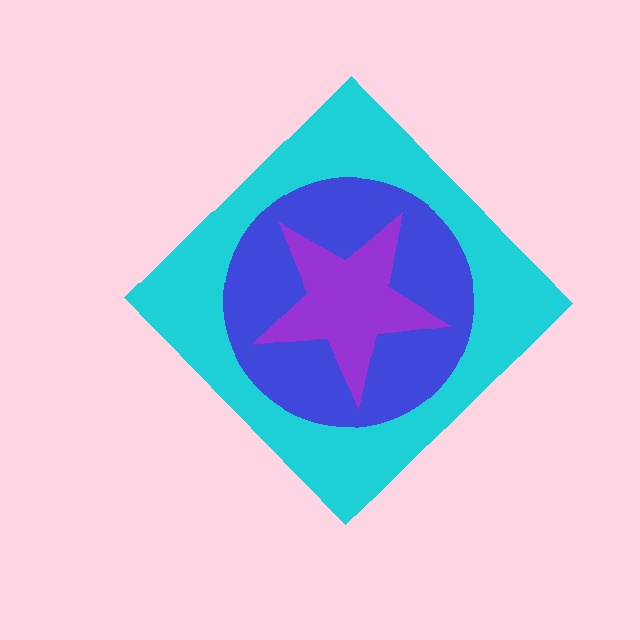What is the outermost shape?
The cyan diamond.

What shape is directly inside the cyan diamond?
The blue circle.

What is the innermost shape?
The purple star.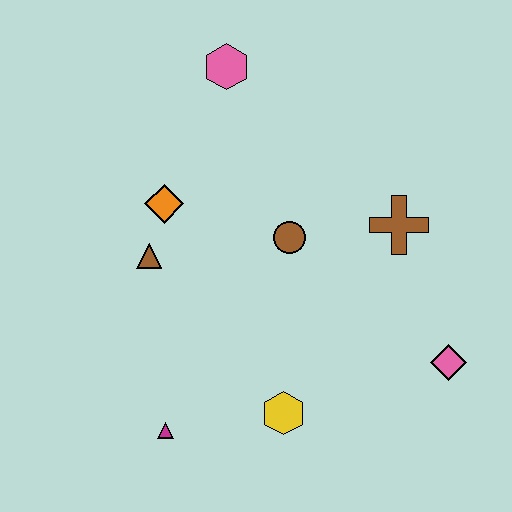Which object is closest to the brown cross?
The brown circle is closest to the brown cross.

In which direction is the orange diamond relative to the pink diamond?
The orange diamond is to the left of the pink diamond.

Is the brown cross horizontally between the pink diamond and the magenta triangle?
Yes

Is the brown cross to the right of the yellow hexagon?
Yes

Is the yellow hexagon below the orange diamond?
Yes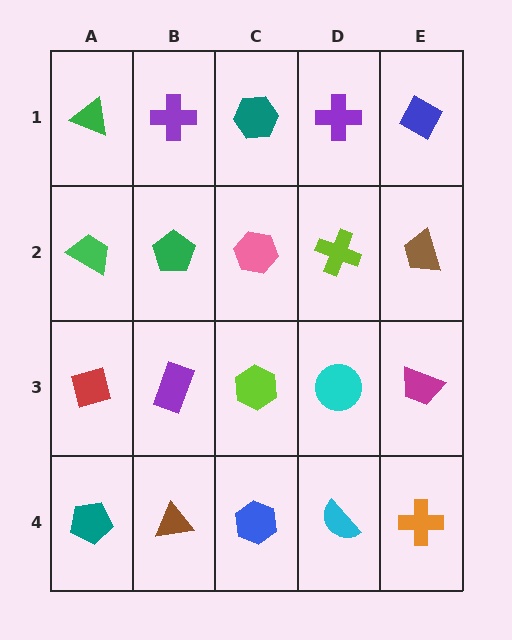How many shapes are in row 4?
5 shapes.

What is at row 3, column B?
A purple rectangle.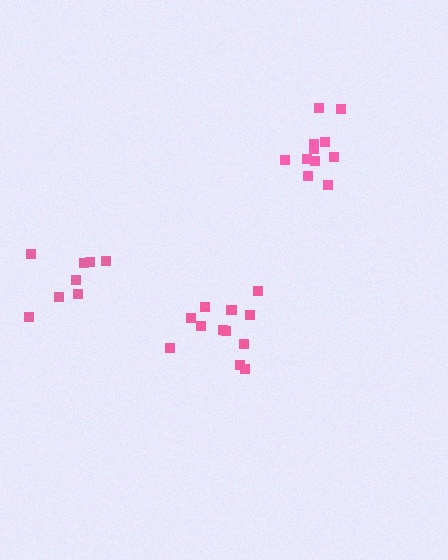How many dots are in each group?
Group 1: 12 dots, Group 2: 8 dots, Group 3: 11 dots (31 total).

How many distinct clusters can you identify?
There are 3 distinct clusters.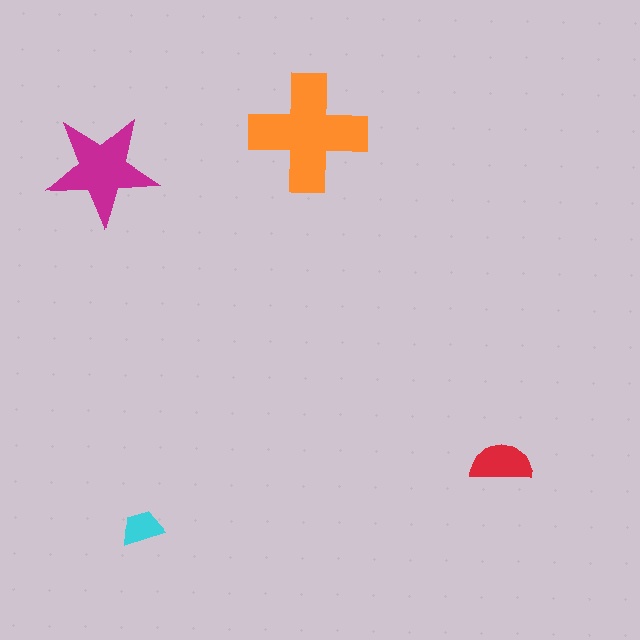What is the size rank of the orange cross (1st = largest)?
1st.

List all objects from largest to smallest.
The orange cross, the magenta star, the red semicircle, the cyan trapezoid.